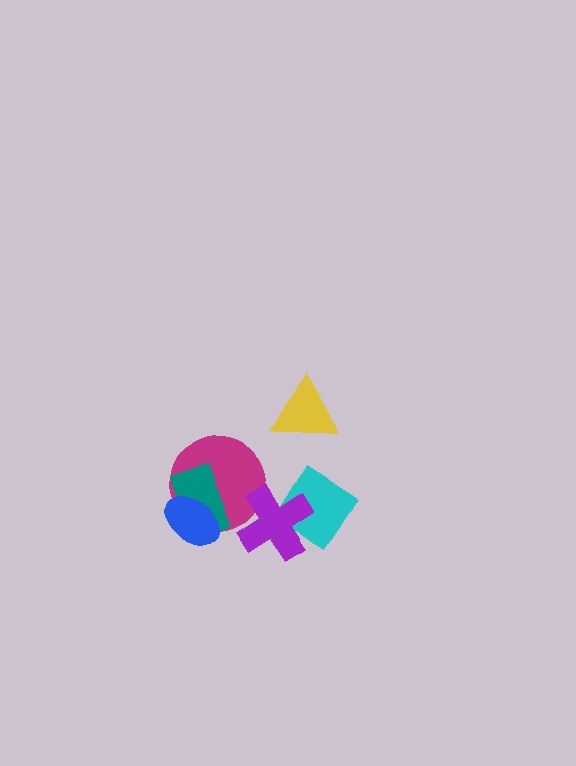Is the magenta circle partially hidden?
Yes, it is partially covered by another shape.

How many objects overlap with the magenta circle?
3 objects overlap with the magenta circle.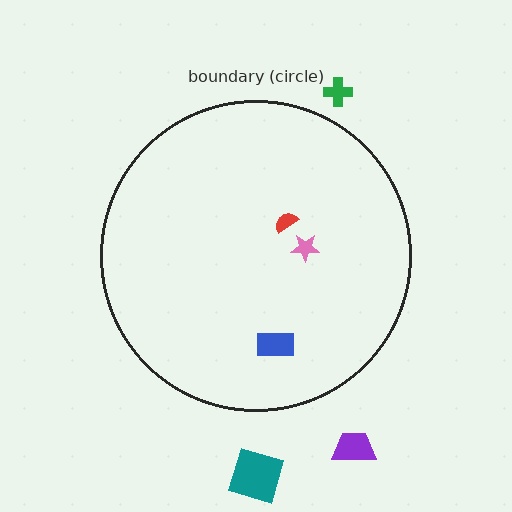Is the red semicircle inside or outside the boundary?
Inside.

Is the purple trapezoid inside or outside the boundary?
Outside.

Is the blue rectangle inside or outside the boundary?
Inside.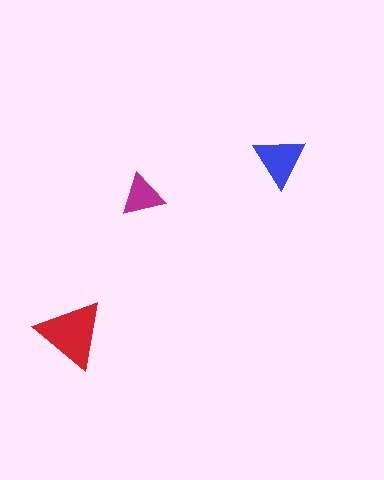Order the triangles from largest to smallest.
the red one, the blue one, the magenta one.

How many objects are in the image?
There are 3 objects in the image.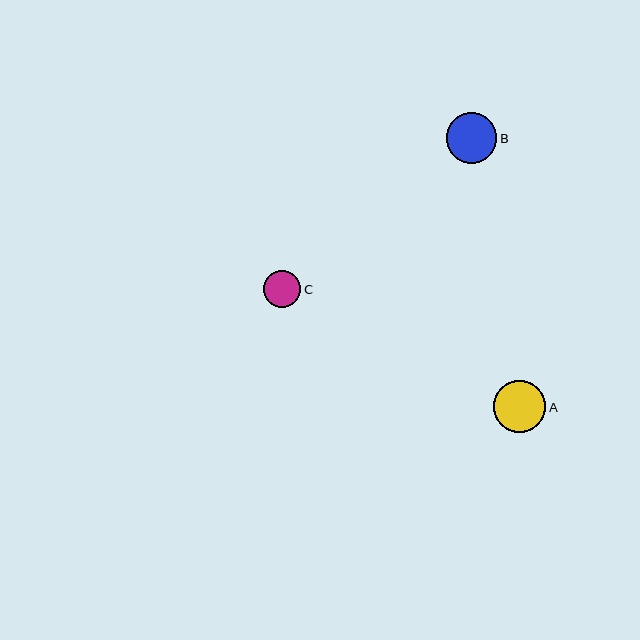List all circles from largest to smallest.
From largest to smallest: A, B, C.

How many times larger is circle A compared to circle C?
Circle A is approximately 1.4 times the size of circle C.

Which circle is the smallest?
Circle C is the smallest with a size of approximately 37 pixels.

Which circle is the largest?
Circle A is the largest with a size of approximately 52 pixels.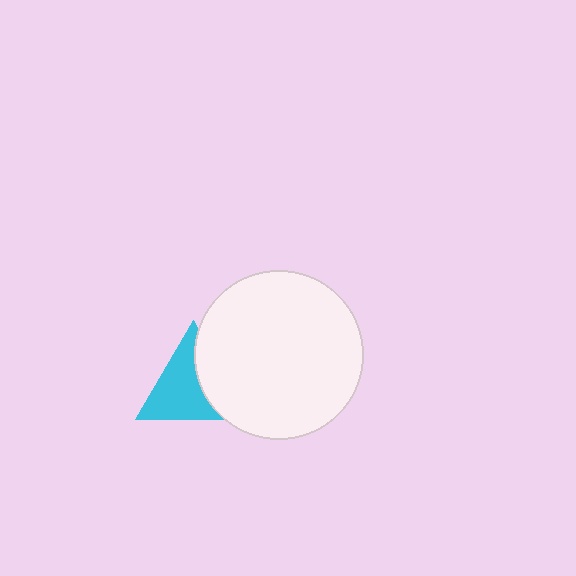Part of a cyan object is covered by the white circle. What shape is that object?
It is a triangle.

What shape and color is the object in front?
The object in front is a white circle.